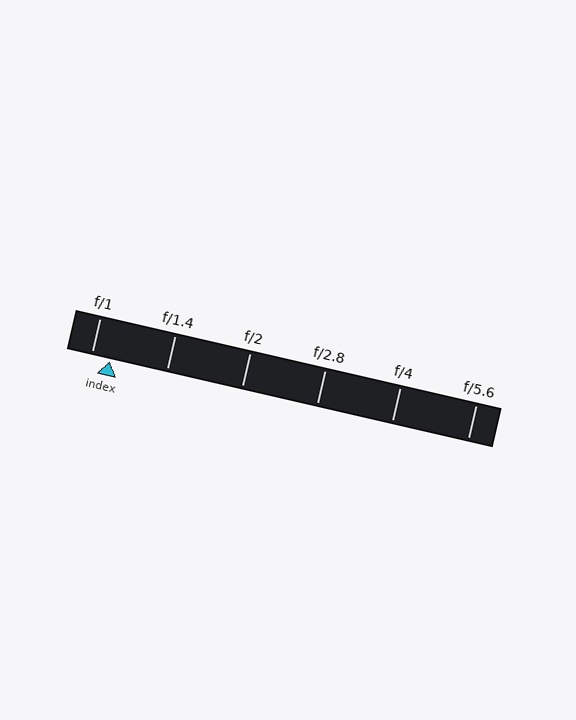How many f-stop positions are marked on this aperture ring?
There are 6 f-stop positions marked.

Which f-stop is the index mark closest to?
The index mark is closest to f/1.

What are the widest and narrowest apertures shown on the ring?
The widest aperture shown is f/1 and the narrowest is f/5.6.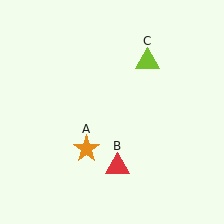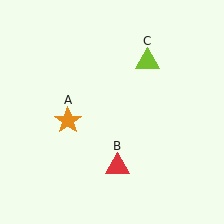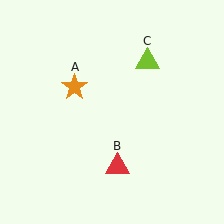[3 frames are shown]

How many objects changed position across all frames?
1 object changed position: orange star (object A).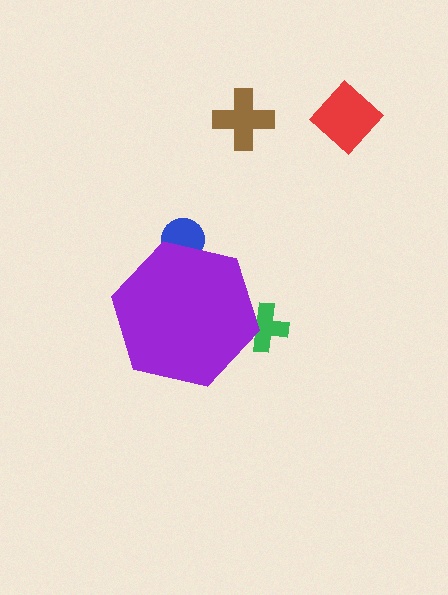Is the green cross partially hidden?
Yes, the green cross is partially hidden behind the purple hexagon.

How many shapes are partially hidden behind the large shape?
2 shapes are partially hidden.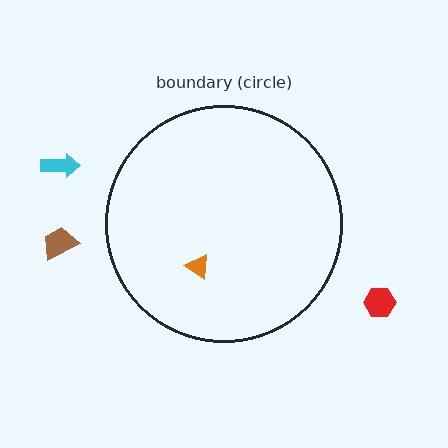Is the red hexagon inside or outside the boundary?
Outside.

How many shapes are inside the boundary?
1 inside, 3 outside.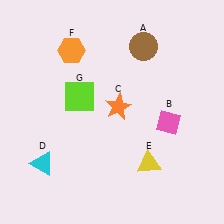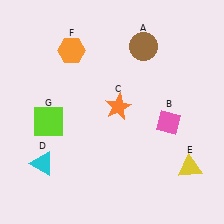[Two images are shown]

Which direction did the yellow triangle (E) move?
The yellow triangle (E) moved right.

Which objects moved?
The objects that moved are: the yellow triangle (E), the lime square (G).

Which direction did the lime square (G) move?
The lime square (G) moved left.